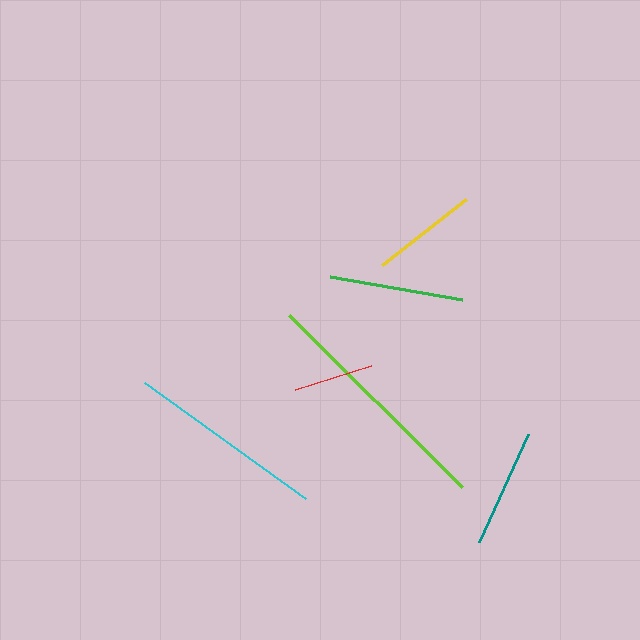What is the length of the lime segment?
The lime segment is approximately 244 pixels long.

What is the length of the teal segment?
The teal segment is approximately 119 pixels long.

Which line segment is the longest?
The lime line is the longest at approximately 244 pixels.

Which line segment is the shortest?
The red line is the shortest at approximately 80 pixels.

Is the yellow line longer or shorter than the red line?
The yellow line is longer than the red line.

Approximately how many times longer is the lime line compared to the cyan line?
The lime line is approximately 1.2 times the length of the cyan line.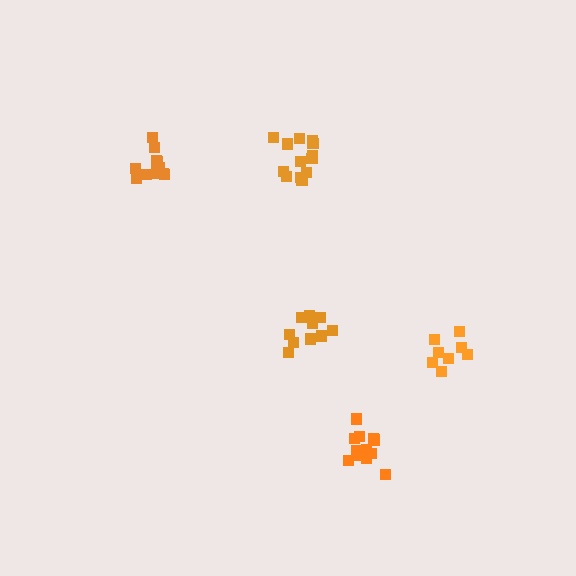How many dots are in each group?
Group 1: 13 dots, Group 2: 13 dots, Group 3: 11 dots, Group 4: 14 dots, Group 5: 8 dots (59 total).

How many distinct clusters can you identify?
There are 5 distinct clusters.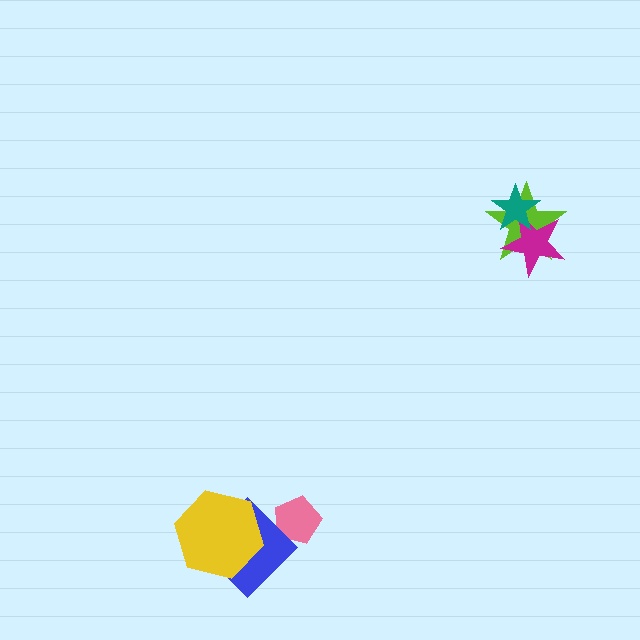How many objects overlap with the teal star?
2 objects overlap with the teal star.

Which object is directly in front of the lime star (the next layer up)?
The magenta star is directly in front of the lime star.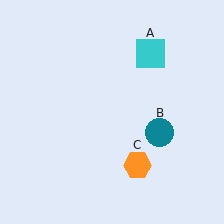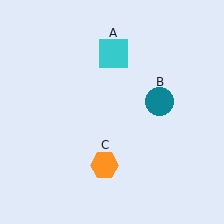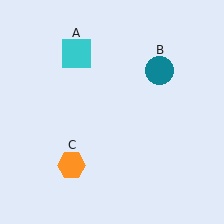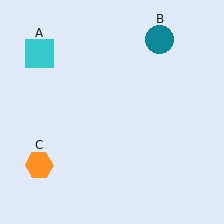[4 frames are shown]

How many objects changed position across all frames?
3 objects changed position: cyan square (object A), teal circle (object B), orange hexagon (object C).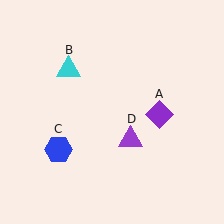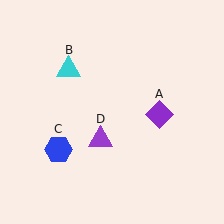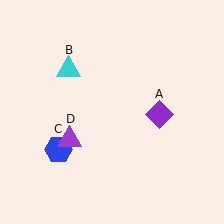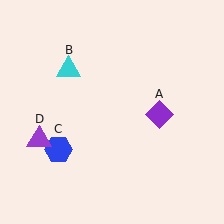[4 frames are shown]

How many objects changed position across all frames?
1 object changed position: purple triangle (object D).